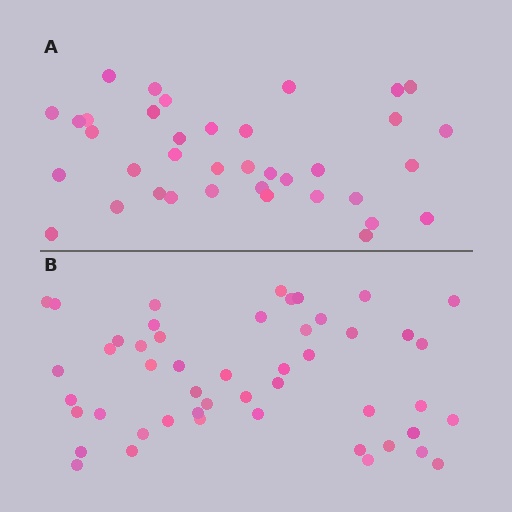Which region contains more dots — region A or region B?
Region B (the bottom region) has more dots.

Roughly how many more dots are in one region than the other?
Region B has roughly 12 or so more dots than region A.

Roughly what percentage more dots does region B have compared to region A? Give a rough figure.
About 30% more.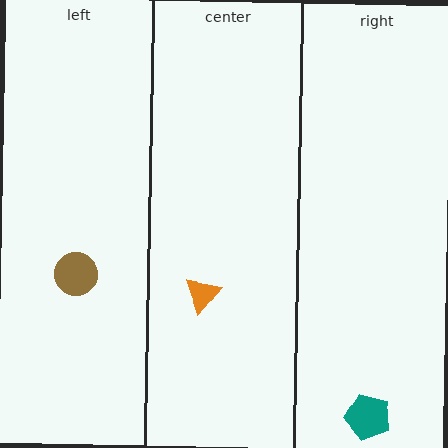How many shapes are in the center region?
1.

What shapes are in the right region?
The teal pentagon.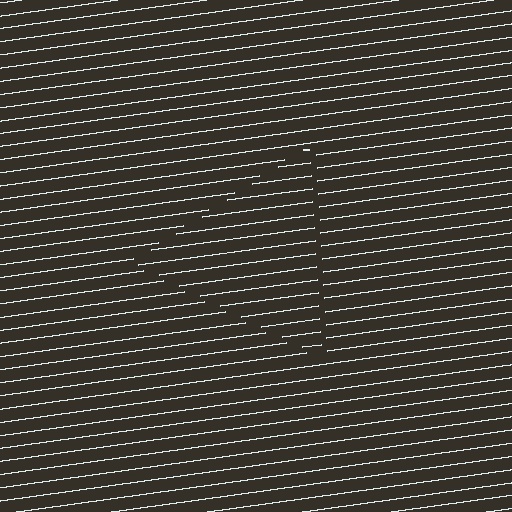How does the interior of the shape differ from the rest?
The interior of the shape contains the same grating, shifted by half a period — the contour is defined by the phase discontinuity where line-ends from the inner and outer gratings abut.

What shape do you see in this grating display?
An illusory triangle. The interior of the shape contains the same grating, shifted by half a period — the contour is defined by the phase discontinuity where line-ends from the inner and outer gratings abut.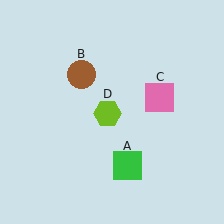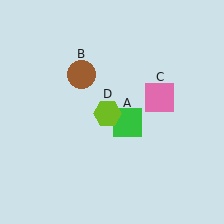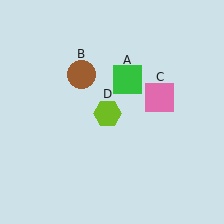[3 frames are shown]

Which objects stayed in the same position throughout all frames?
Brown circle (object B) and pink square (object C) and lime hexagon (object D) remained stationary.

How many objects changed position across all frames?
1 object changed position: green square (object A).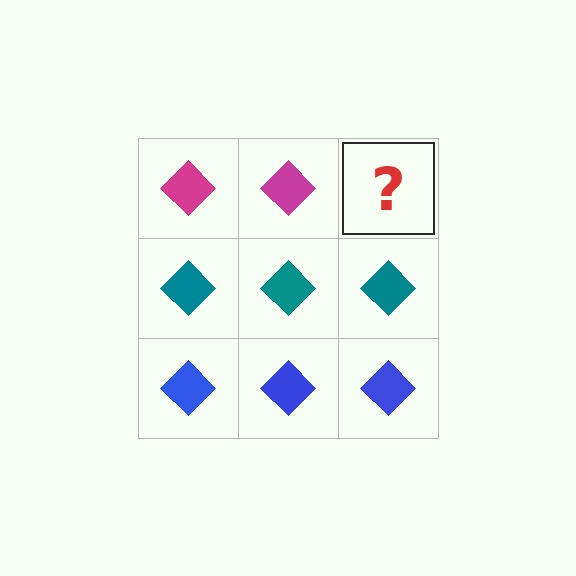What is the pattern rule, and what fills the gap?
The rule is that each row has a consistent color. The gap should be filled with a magenta diamond.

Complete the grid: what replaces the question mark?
The question mark should be replaced with a magenta diamond.